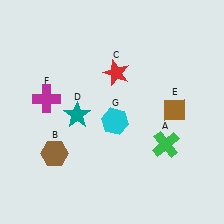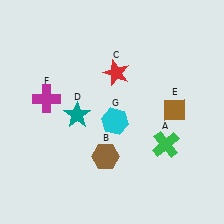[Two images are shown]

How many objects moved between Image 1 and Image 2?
1 object moved between the two images.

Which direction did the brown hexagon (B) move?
The brown hexagon (B) moved right.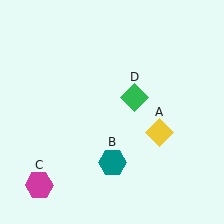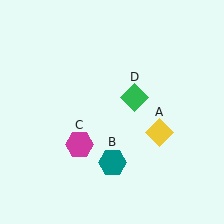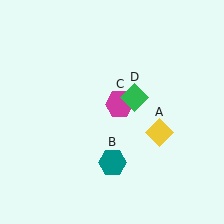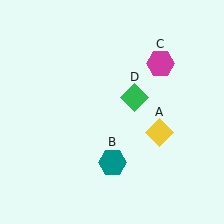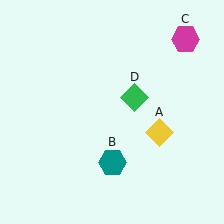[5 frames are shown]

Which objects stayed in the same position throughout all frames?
Yellow diamond (object A) and teal hexagon (object B) and green diamond (object D) remained stationary.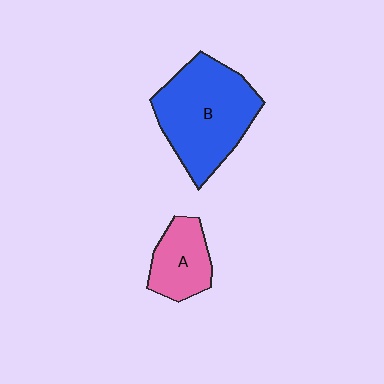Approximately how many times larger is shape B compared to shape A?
Approximately 2.1 times.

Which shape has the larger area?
Shape B (blue).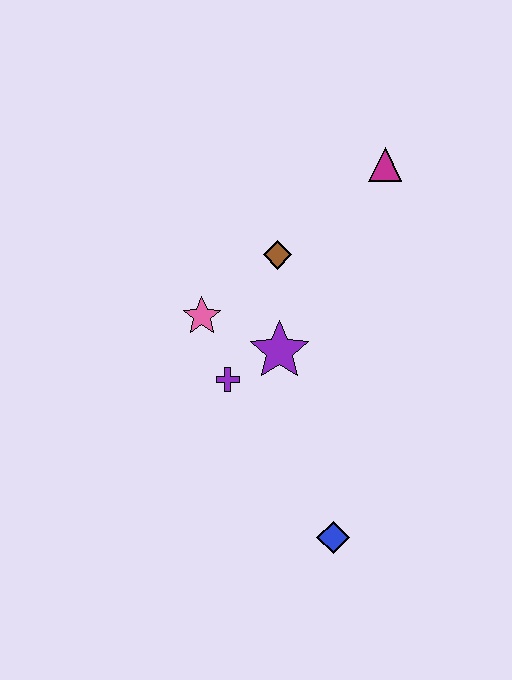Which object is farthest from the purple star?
The magenta triangle is farthest from the purple star.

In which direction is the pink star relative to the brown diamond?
The pink star is to the left of the brown diamond.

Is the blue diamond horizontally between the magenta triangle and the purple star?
Yes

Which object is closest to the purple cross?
The purple star is closest to the purple cross.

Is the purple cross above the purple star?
No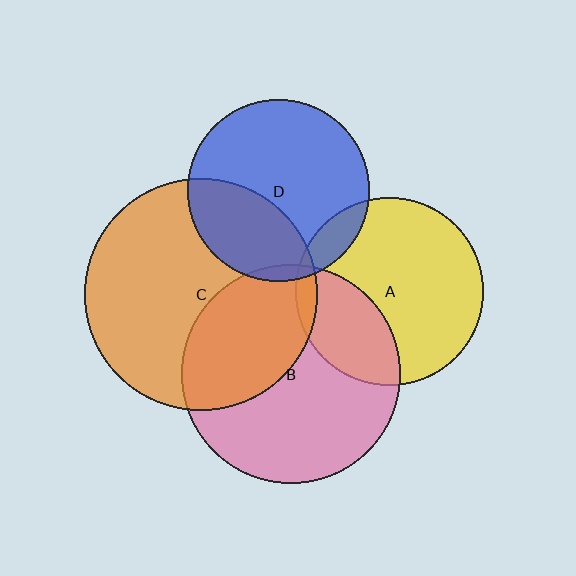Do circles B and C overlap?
Yes.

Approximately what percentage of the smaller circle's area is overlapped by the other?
Approximately 40%.